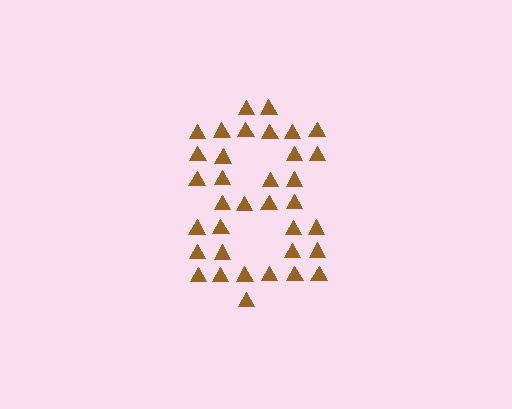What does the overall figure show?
The overall figure shows the digit 8.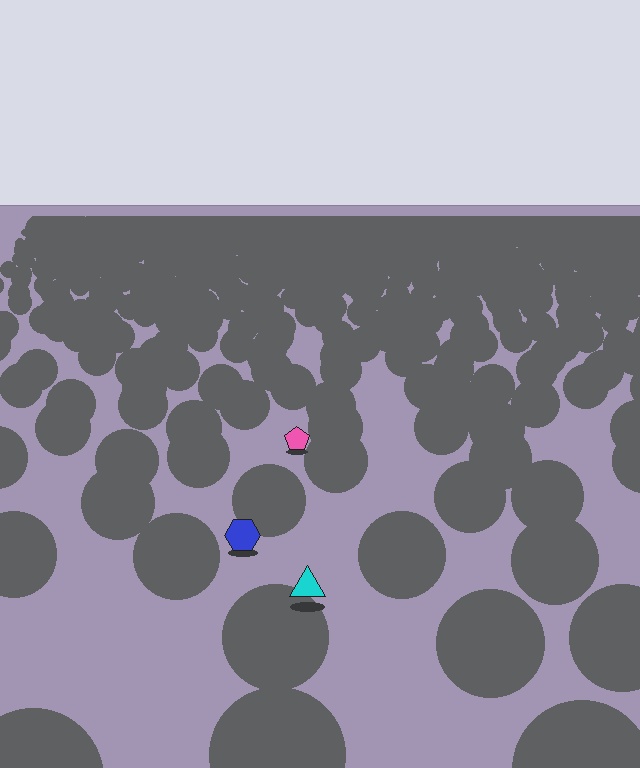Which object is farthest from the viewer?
The pink pentagon is farthest from the viewer. It appears smaller and the ground texture around it is denser.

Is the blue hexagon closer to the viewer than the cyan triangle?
No. The cyan triangle is closer — you can tell from the texture gradient: the ground texture is coarser near it.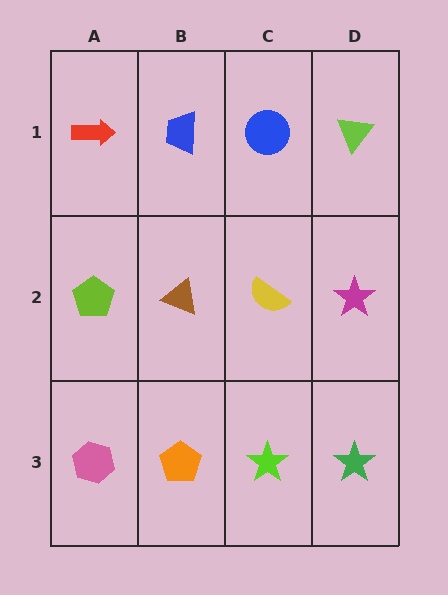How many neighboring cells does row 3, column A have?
2.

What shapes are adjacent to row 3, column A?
A lime pentagon (row 2, column A), an orange pentagon (row 3, column B).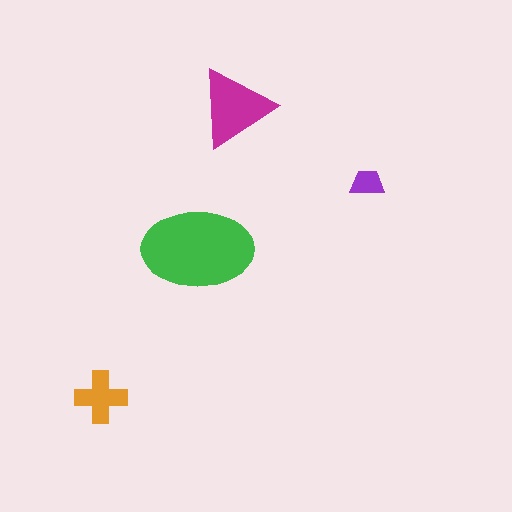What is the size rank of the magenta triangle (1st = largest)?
2nd.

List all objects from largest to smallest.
The green ellipse, the magenta triangle, the orange cross, the purple trapezoid.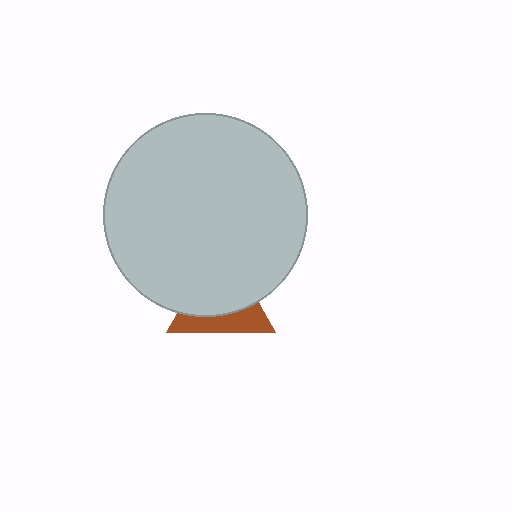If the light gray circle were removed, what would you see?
You would see the complete brown triangle.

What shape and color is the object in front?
The object in front is a light gray circle.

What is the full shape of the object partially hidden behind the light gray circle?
The partially hidden object is a brown triangle.